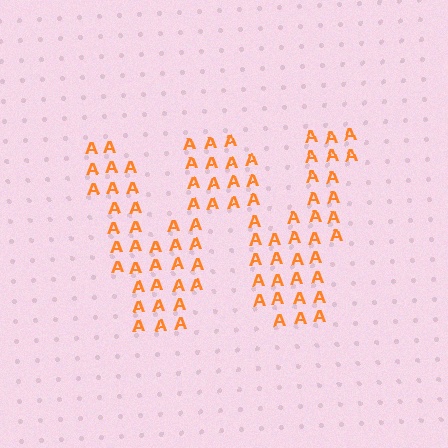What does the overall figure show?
The overall figure shows the letter W.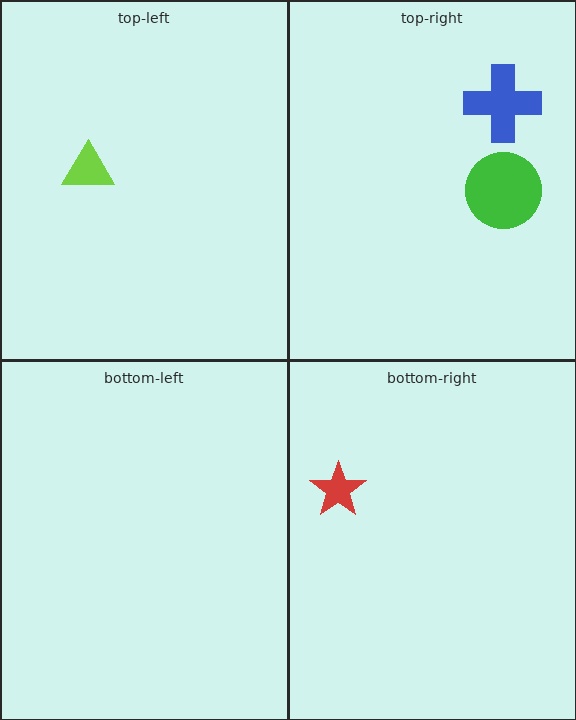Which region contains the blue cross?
The top-right region.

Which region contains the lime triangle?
The top-left region.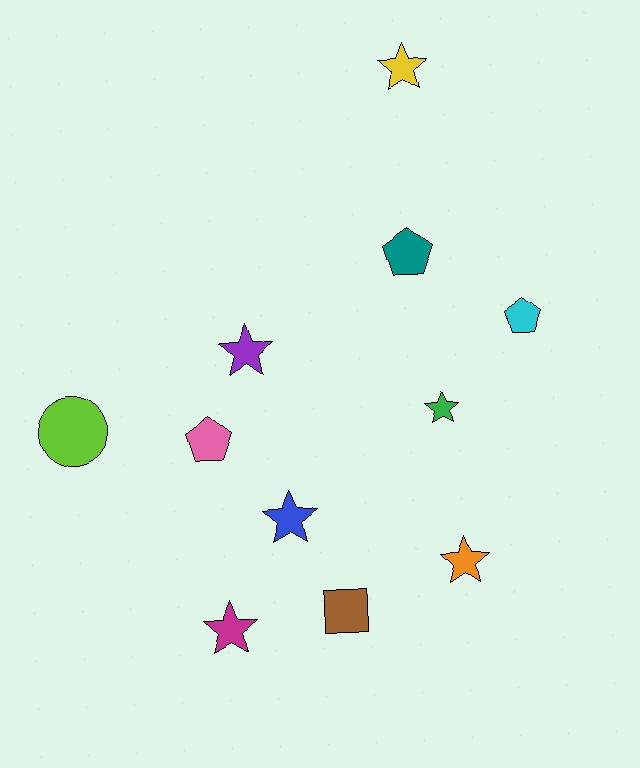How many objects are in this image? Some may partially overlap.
There are 11 objects.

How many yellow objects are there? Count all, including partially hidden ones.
There is 1 yellow object.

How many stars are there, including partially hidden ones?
There are 6 stars.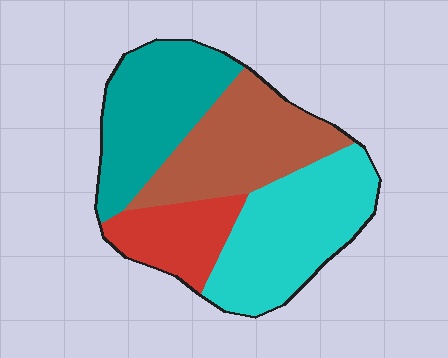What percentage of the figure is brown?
Brown covers around 25% of the figure.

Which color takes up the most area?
Cyan, at roughly 30%.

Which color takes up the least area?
Red, at roughly 15%.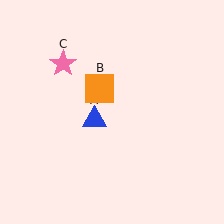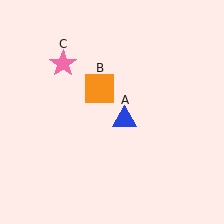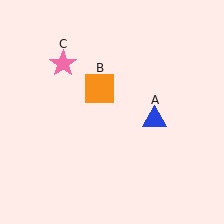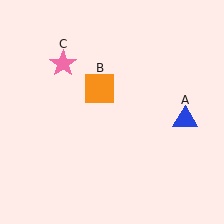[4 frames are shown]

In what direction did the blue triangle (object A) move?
The blue triangle (object A) moved right.